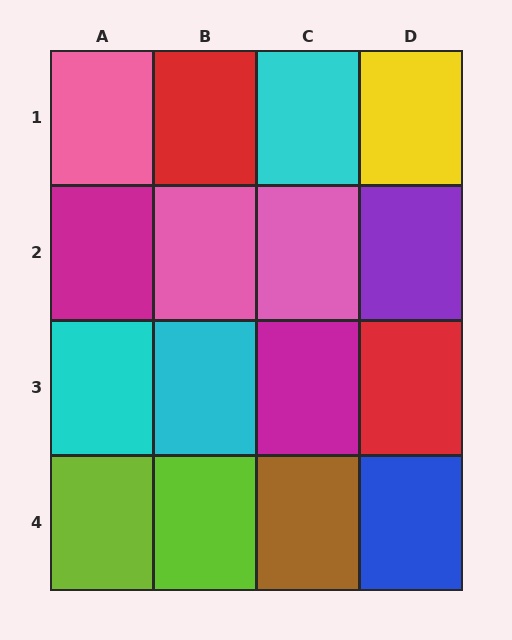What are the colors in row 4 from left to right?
Lime, lime, brown, blue.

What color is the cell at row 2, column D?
Purple.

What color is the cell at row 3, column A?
Cyan.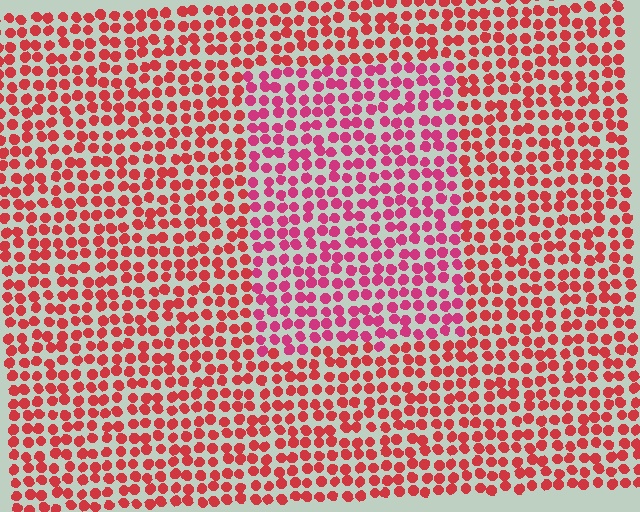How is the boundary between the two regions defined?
The boundary is defined purely by a slight shift in hue (about 25 degrees). Spacing, size, and orientation are identical on both sides.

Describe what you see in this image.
The image is filled with small red elements in a uniform arrangement. A rectangle-shaped region is visible where the elements are tinted to a slightly different hue, forming a subtle color boundary.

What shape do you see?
I see a rectangle.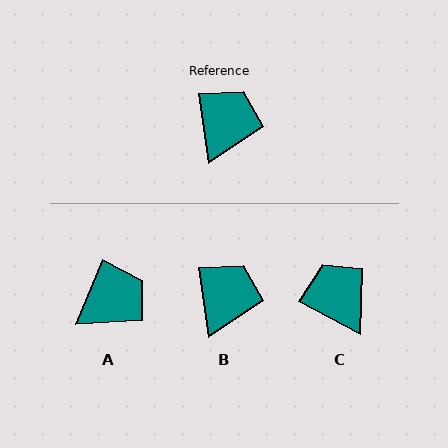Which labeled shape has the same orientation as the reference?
B.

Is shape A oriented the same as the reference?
No, it is off by about 30 degrees.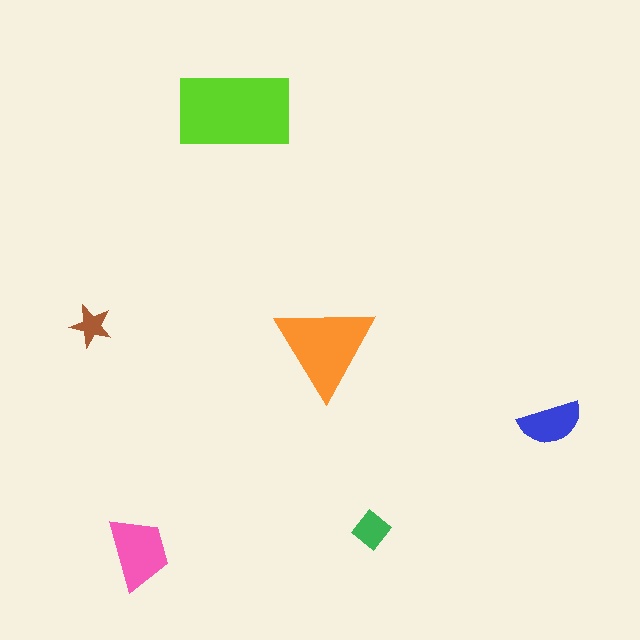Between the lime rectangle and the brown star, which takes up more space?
The lime rectangle.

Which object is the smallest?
The brown star.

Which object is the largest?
The lime rectangle.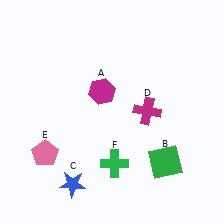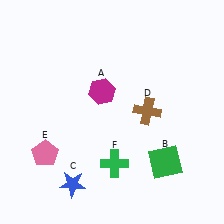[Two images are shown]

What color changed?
The cross (D) changed from magenta in Image 1 to brown in Image 2.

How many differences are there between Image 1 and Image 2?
There is 1 difference between the two images.